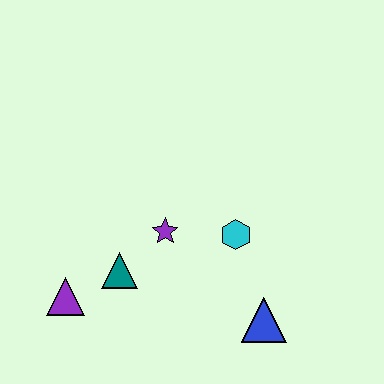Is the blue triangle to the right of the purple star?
Yes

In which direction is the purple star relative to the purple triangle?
The purple star is to the right of the purple triangle.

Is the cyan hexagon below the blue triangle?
No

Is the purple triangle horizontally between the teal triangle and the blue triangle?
No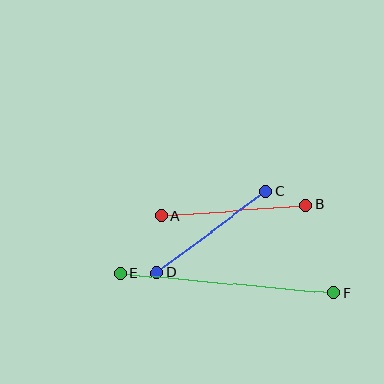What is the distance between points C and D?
The distance is approximately 136 pixels.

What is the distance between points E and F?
The distance is approximately 214 pixels.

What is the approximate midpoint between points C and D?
The midpoint is at approximately (211, 232) pixels.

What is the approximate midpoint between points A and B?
The midpoint is at approximately (234, 211) pixels.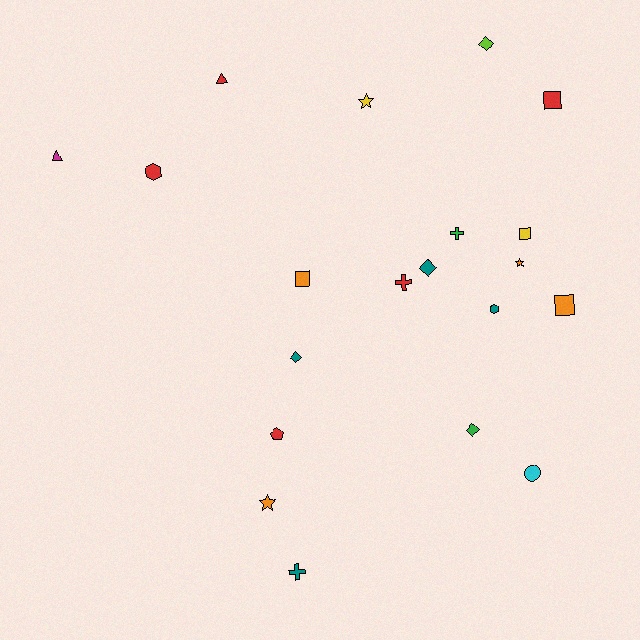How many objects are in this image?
There are 20 objects.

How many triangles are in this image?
There are 2 triangles.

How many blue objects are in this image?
There are no blue objects.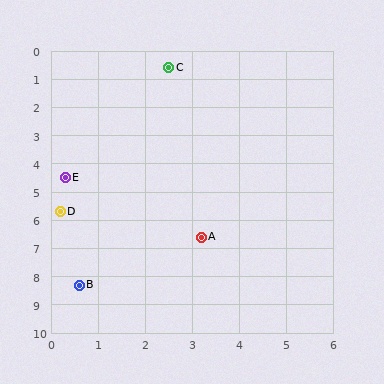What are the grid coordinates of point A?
Point A is at approximately (3.2, 6.6).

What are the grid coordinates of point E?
Point E is at approximately (0.3, 4.5).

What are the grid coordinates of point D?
Point D is at approximately (0.2, 5.7).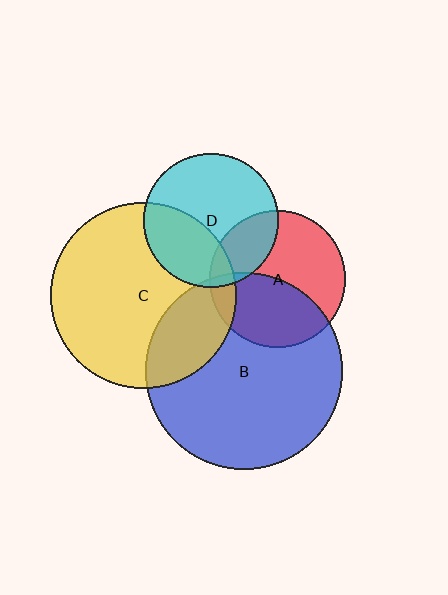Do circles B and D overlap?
Yes.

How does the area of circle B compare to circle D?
Approximately 2.1 times.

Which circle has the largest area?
Circle B (blue).